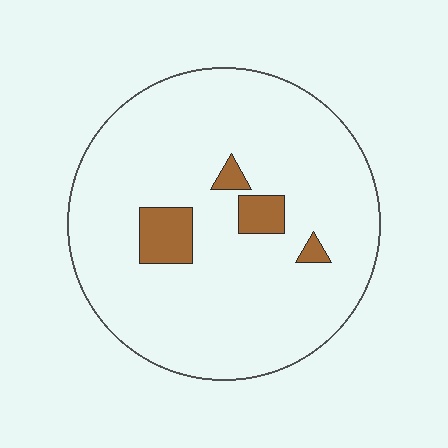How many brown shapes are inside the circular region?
4.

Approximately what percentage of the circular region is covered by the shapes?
Approximately 10%.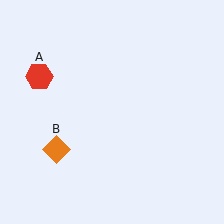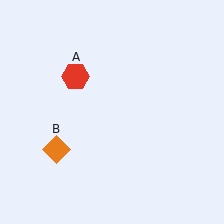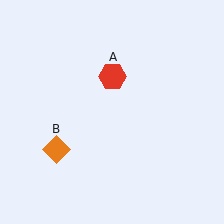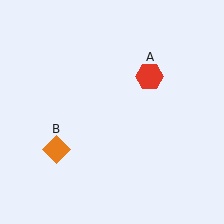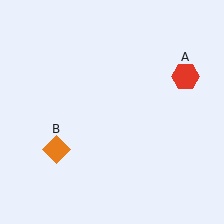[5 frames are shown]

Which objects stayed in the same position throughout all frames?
Orange diamond (object B) remained stationary.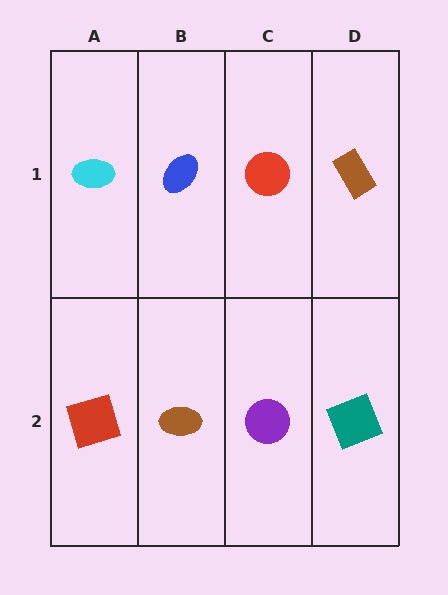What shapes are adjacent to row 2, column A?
A cyan ellipse (row 1, column A), a brown ellipse (row 2, column B).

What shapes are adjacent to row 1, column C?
A purple circle (row 2, column C), a blue ellipse (row 1, column B), a brown rectangle (row 1, column D).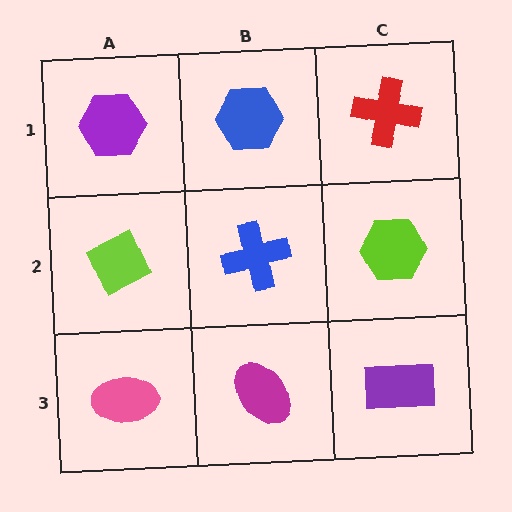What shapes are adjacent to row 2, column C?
A red cross (row 1, column C), a purple rectangle (row 3, column C), a blue cross (row 2, column B).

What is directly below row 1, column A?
A lime diamond.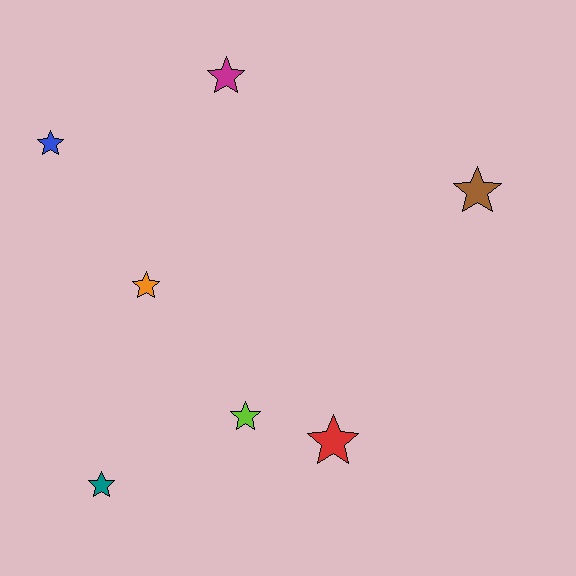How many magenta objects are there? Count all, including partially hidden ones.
There is 1 magenta object.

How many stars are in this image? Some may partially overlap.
There are 7 stars.